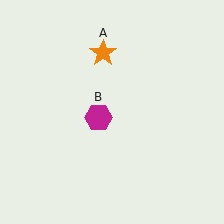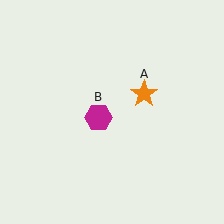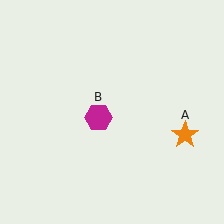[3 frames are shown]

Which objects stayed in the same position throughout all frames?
Magenta hexagon (object B) remained stationary.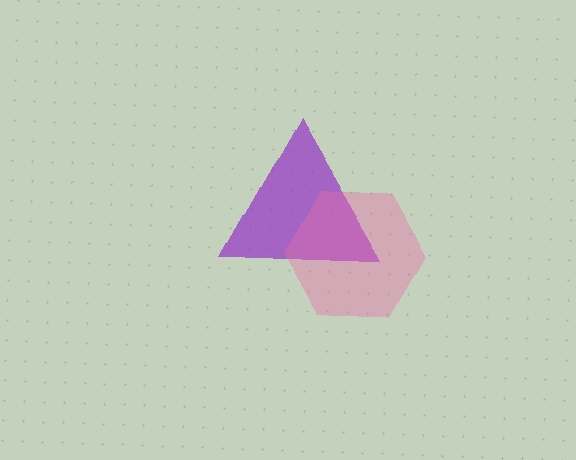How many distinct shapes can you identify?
There are 2 distinct shapes: a purple triangle, a pink hexagon.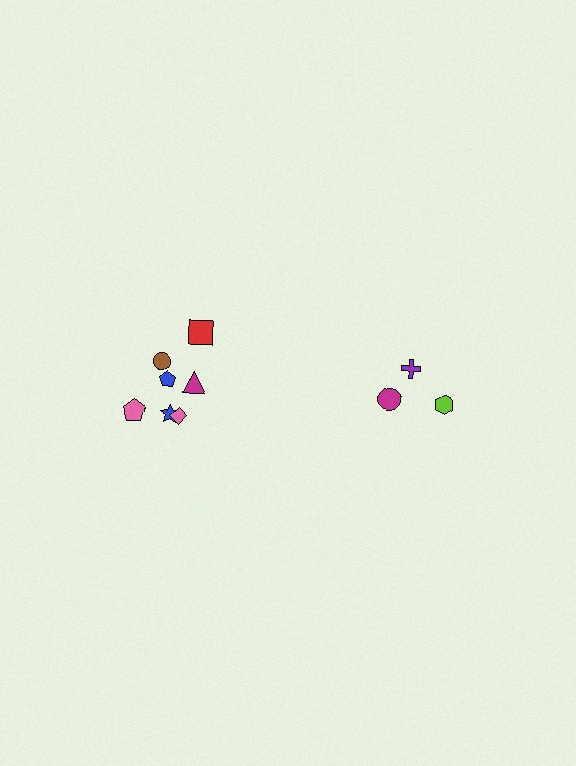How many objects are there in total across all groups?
There are 10 objects.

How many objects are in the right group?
There are 3 objects.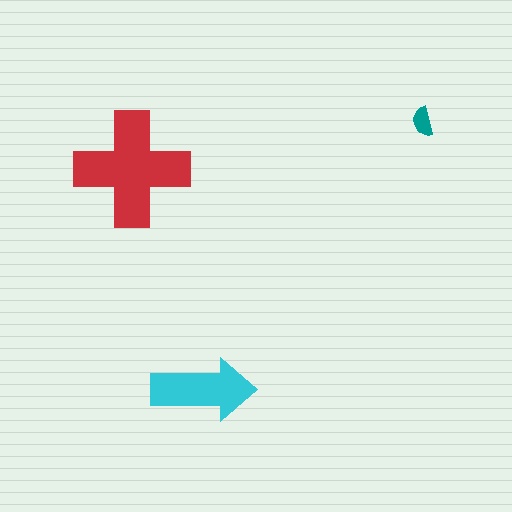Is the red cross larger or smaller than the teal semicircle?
Larger.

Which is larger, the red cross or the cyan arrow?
The red cross.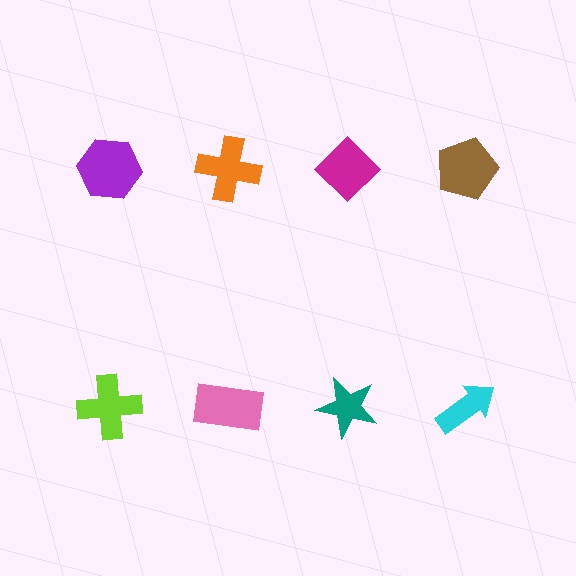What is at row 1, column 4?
A brown pentagon.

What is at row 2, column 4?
A cyan arrow.